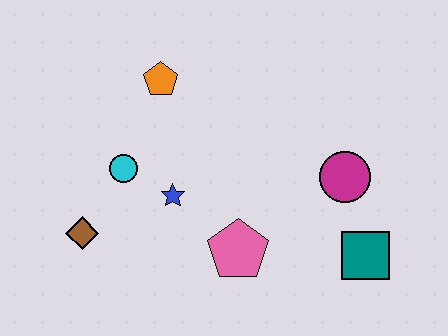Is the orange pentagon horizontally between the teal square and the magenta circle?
No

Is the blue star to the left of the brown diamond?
No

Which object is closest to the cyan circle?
The blue star is closest to the cyan circle.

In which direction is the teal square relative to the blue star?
The teal square is to the right of the blue star.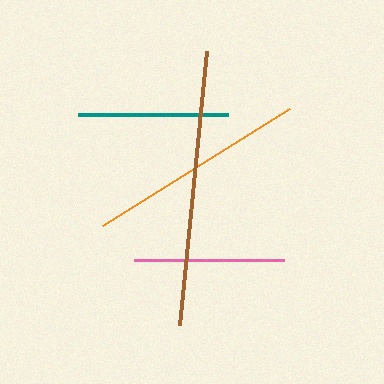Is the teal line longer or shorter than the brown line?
The brown line is longer than the teal line.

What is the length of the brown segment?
The brown segment is approximately 275 pixels long.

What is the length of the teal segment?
The teal segment is approximately 150 pixels long.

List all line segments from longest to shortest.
From longest to shortest: brown, orange, pink, teal.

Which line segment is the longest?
The brown line is the longest at approximately 275 pixels.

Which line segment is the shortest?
The teal line is the shortest at approximately 150 pixels.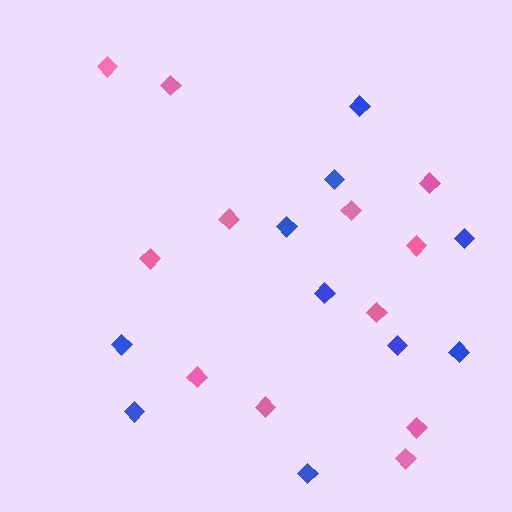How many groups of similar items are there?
There are 2 groups: one group of blue diamonds (10) and one group of pink diamonds (12).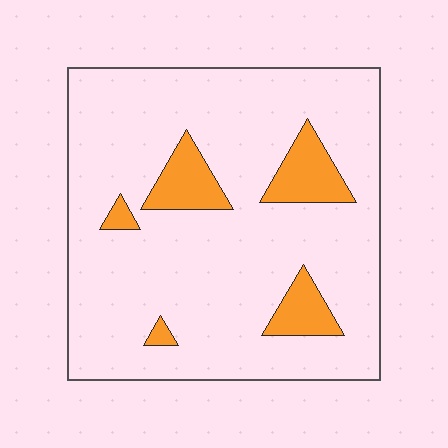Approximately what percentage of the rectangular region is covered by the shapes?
Approximately 15%.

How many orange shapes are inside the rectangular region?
5.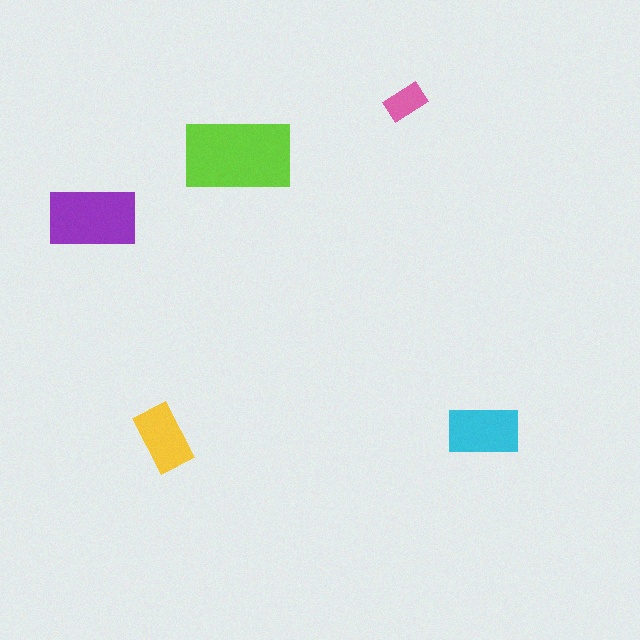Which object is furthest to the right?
The cyan rectangle is rightmost.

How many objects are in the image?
There are 5 objects in the image.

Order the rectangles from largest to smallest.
the lime one, the purple one, the cyan one, the yellow one, the pink one.